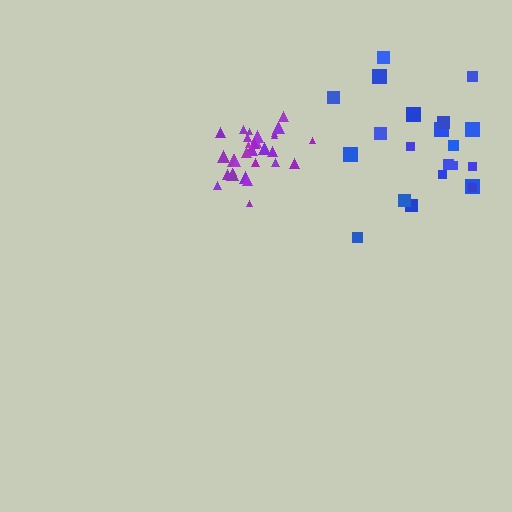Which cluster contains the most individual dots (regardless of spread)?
Purple (32).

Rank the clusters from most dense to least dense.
purple, blue.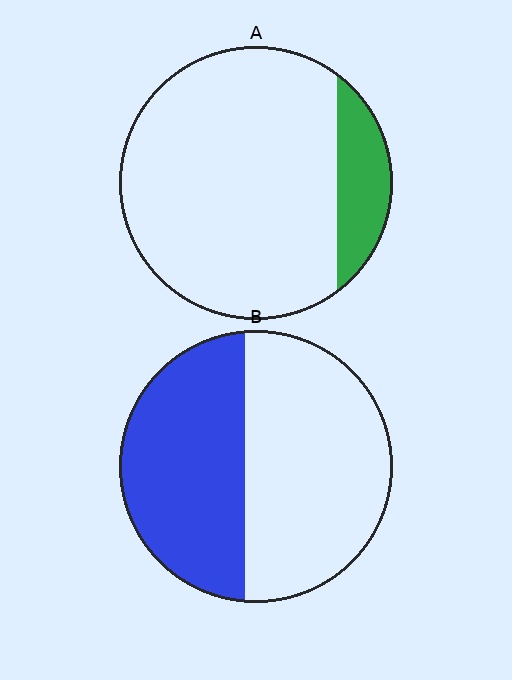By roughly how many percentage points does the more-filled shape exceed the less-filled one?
By roughly 30 percentage points (B over A).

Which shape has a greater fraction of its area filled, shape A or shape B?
Shape B.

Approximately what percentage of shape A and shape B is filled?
A is approximately 15% and B is approximately 45%.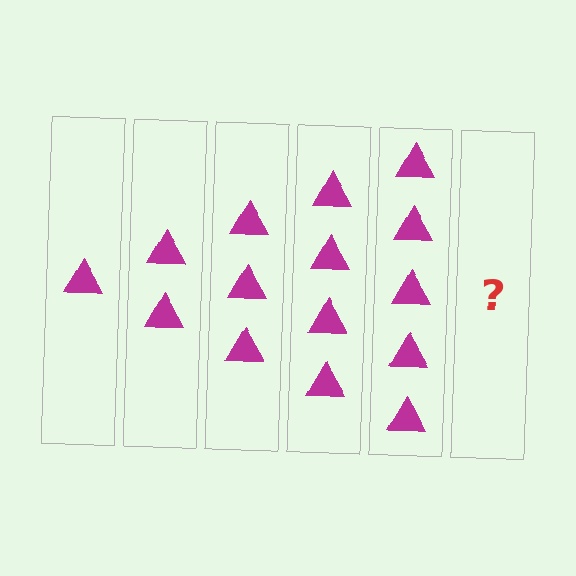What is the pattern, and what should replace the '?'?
The pattern is that each step adds one more triangle. The '?' should be 6 triangles.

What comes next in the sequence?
The next element should be 6 triangles.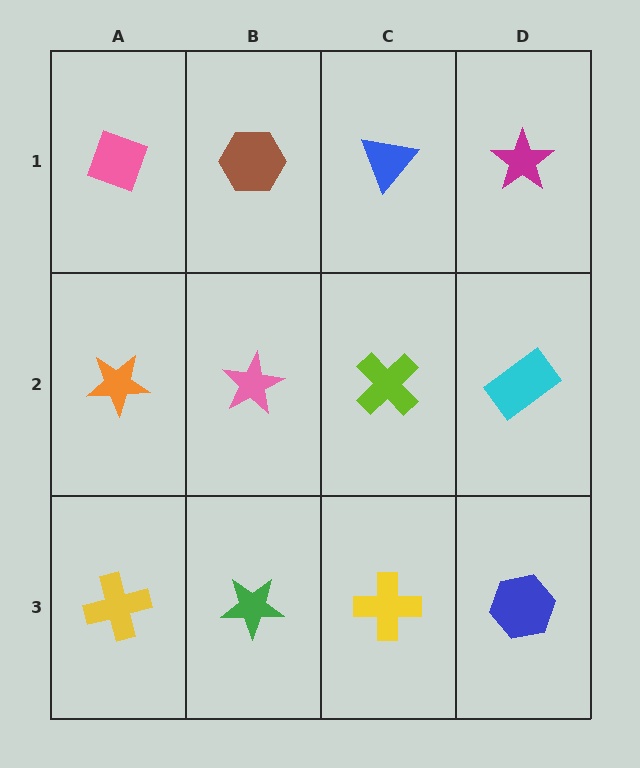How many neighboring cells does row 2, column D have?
3.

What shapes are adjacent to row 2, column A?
A pink diamond (row 1, column A), a yellow cross (row 3, column A), a pink star (row 2, column B).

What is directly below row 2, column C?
A yellow cross.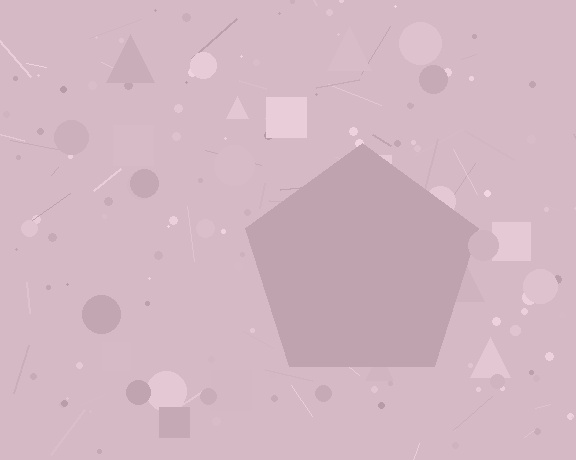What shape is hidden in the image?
A pentagon is hidden in the image.